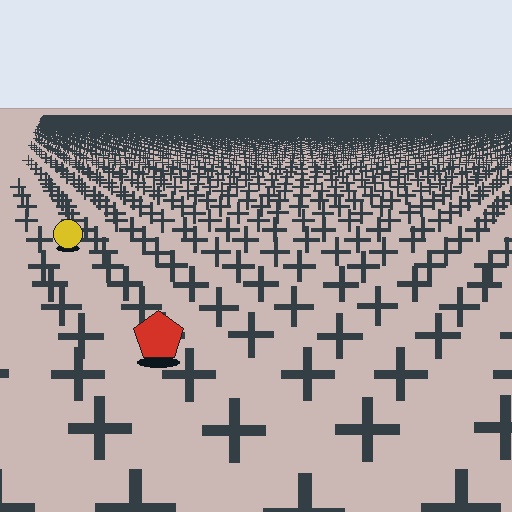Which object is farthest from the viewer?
The yellow circle is farthest from the viewer. It appears smaller and the ground texture around it is denser.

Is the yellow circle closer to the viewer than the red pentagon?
No. The red pentagon is closer — you can tell from the texture gradient: the ground texture is coarser near it.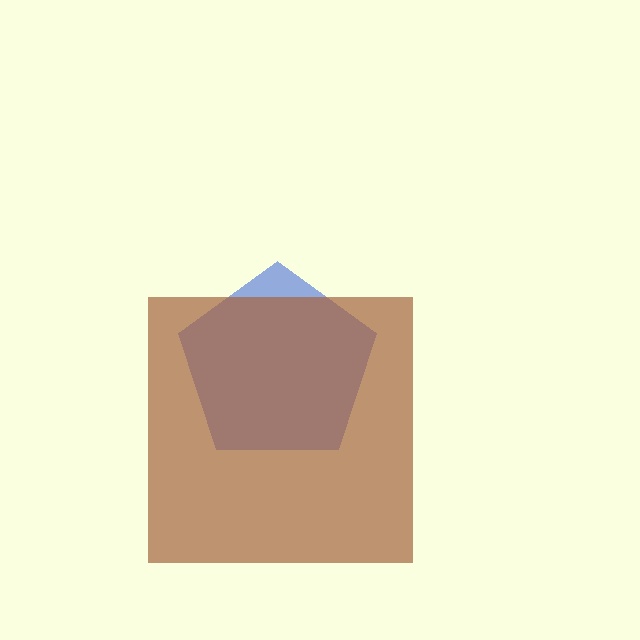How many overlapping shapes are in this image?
There are 2 overlapping shapes in the image.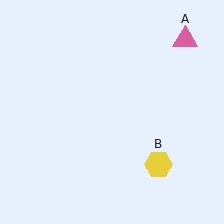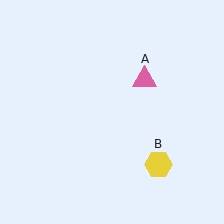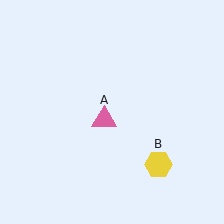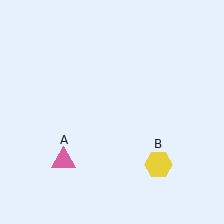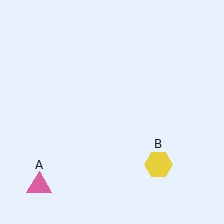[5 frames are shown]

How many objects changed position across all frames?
1 object changed position: pink triangle (object A).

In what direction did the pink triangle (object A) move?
The pink triangle (object A) moved down and to the left.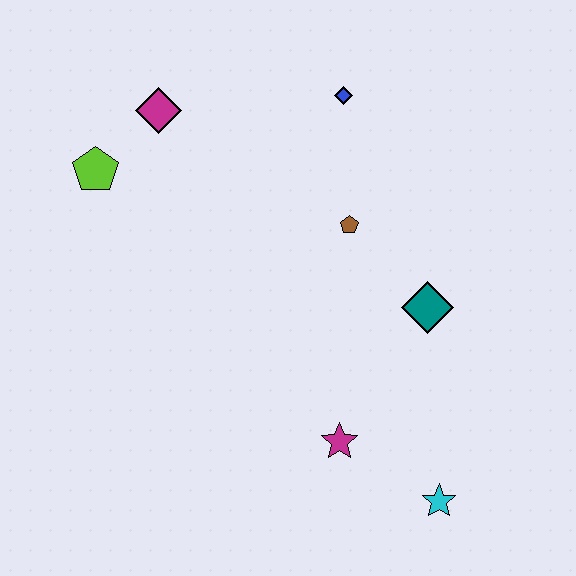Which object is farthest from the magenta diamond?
The cyan star is farthest from the magenta diamond.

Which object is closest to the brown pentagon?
The teal diamond is closest to the brown pentagon.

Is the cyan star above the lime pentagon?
No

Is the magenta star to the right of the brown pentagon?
No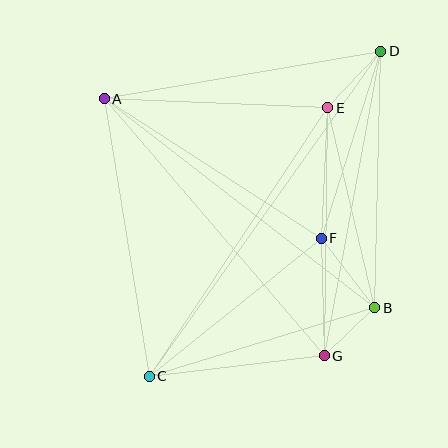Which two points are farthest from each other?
Points C and D are farthest from each other.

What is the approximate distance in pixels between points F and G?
The distance between F and G is approximately 117 pixels.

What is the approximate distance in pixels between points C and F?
The distance between C and F is approximately 220 pixels.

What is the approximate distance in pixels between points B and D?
The distance between B and D is approximately 257 pixels.